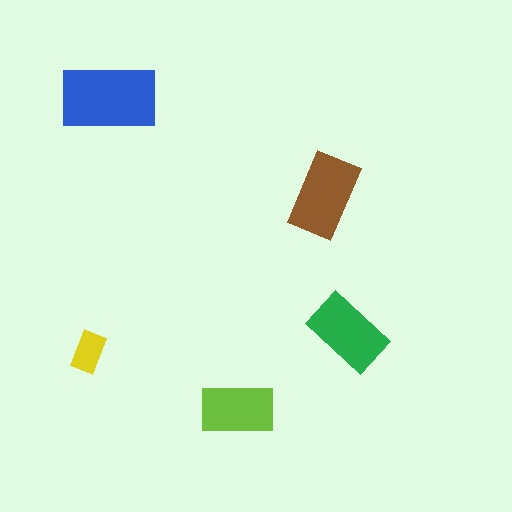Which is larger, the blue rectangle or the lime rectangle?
The blue one.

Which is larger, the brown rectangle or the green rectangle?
The brown one.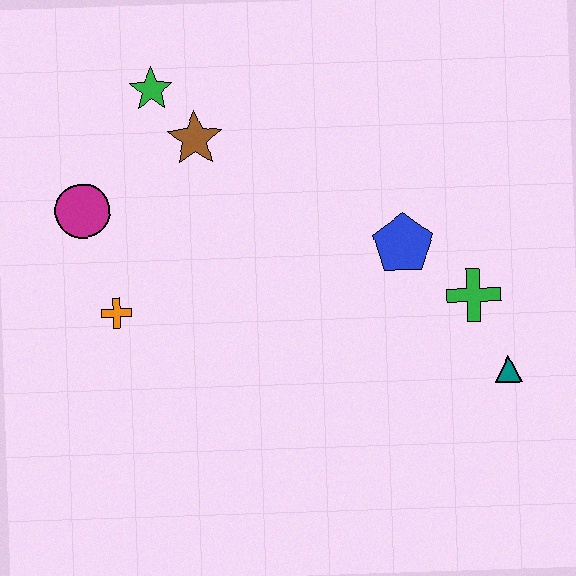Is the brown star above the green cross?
Yes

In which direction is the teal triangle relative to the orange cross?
The teal triangle is to the right of the orange cross.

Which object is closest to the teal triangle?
The green cross is closest to the teal triangle.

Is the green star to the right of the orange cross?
Yes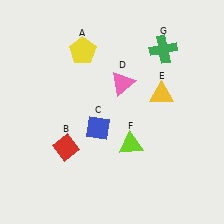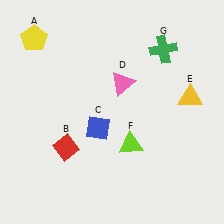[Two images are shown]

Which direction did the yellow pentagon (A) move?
The yellow pentagon (A) moved left.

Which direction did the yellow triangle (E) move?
The yellow triangle (E) moved right.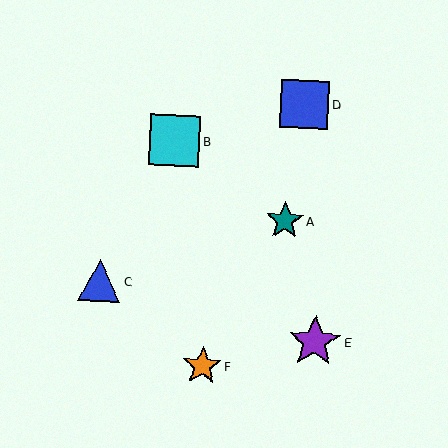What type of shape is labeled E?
Shape E is a purple star.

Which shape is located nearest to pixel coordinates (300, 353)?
The purple star (labeled E) at (315, 342) is nearest to that location.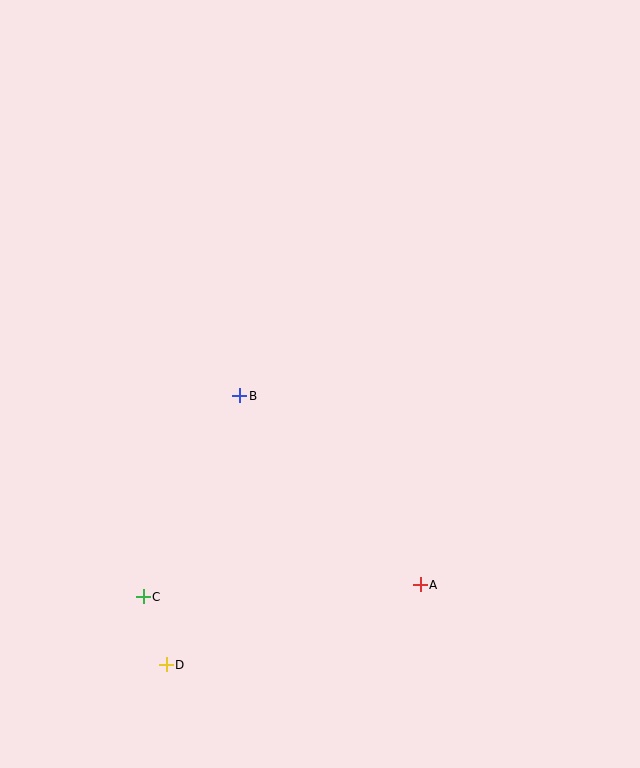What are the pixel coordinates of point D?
Point D is at (166, 665).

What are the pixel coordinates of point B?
Point B is at (240, 396).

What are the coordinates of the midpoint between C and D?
The midpoint between C and D is at (155, 631).